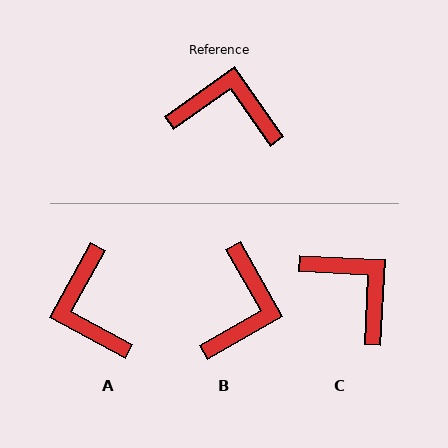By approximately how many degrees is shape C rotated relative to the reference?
Approximately 38 degrees clockwise.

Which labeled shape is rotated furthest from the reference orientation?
A, about 116 degrees away.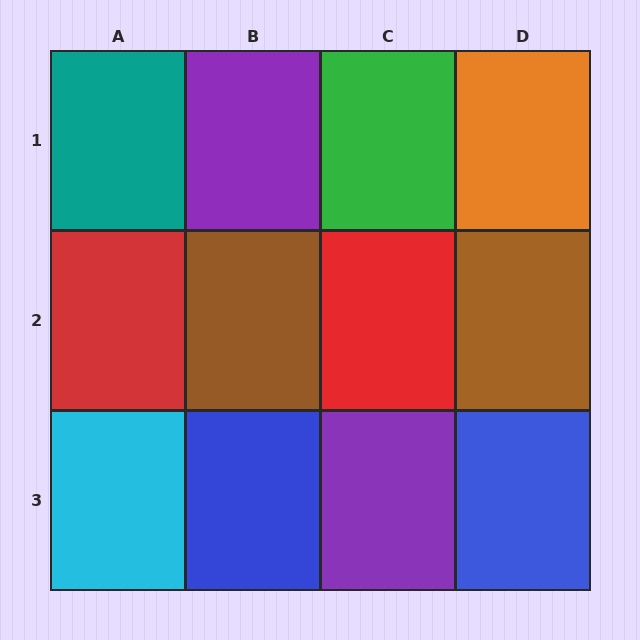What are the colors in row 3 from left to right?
Cyan, blue, purple, blue.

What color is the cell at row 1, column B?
Purple.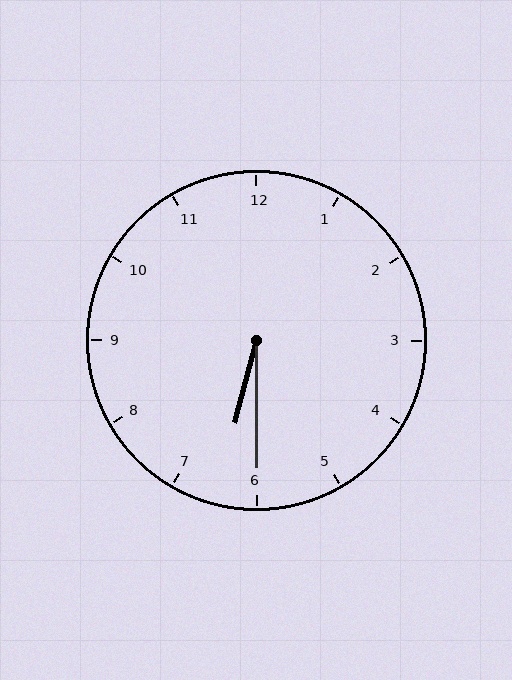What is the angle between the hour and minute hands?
Approximately 15 degrees.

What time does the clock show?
6:30.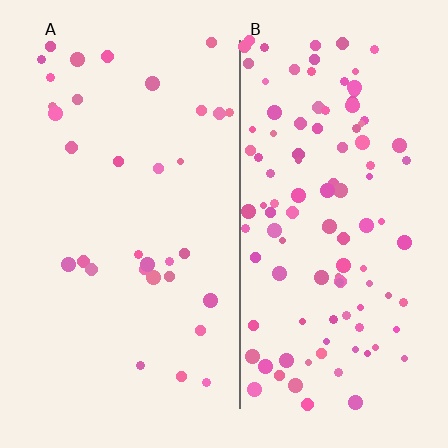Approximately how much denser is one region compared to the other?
Approximately 3.3× — region B over region A.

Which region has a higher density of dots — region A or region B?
B (the right).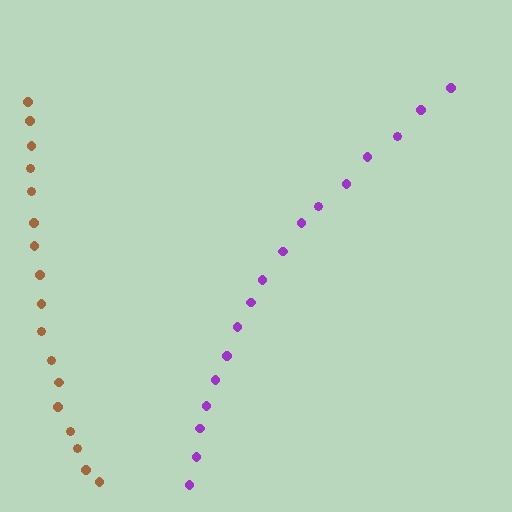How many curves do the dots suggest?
There are 2 distinct paths.